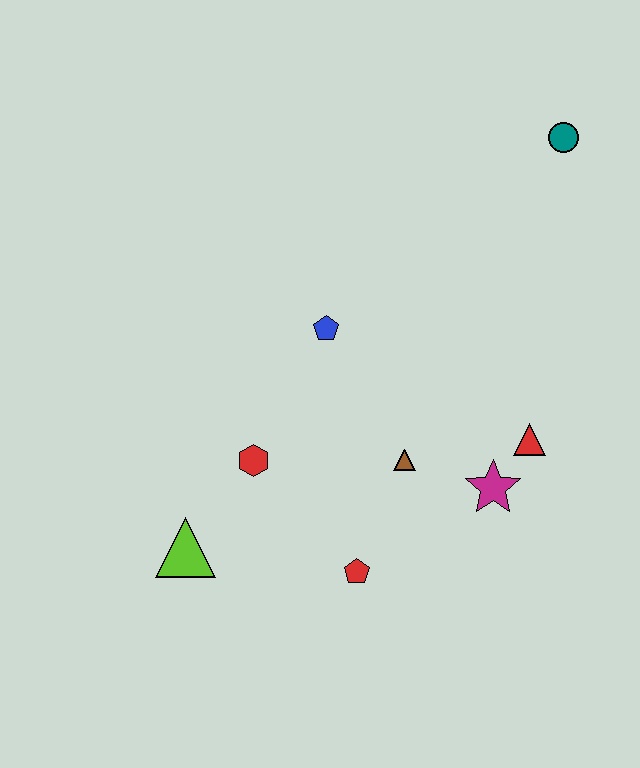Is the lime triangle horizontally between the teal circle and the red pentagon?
No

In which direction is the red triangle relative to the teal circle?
The red triangle is below the teal circle.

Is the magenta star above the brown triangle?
No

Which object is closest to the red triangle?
The magenta star is closest to the red triangle.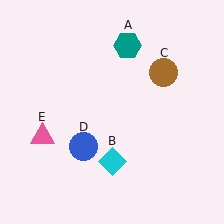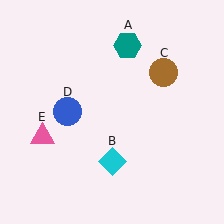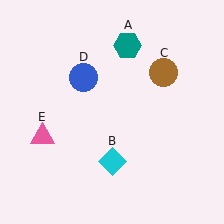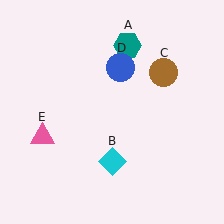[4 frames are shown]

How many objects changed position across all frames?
1 object changed position: blue circle (object D).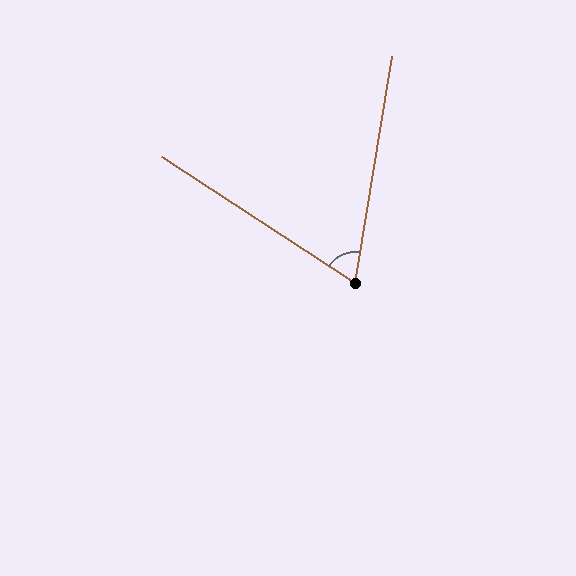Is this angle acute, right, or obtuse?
It is acute.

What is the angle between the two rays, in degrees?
Approximately 66 degrees.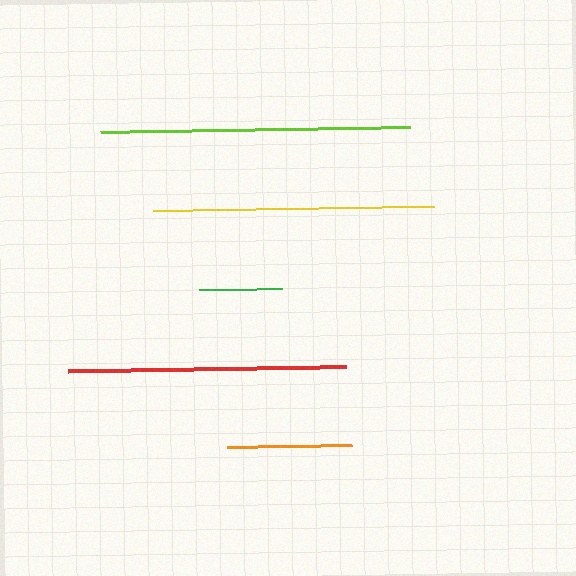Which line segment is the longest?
The lime line is the longest at approximately 309 pixels.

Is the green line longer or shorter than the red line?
The red line is longer than the green line.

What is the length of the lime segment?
The lime segment is approximately 309 pixels long.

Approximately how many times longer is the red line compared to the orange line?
The red line is approximately 2.2 times the length of the orange line.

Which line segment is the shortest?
The green line is the shortest at approximately 83 pixels.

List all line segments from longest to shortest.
From longest to shortest: lime, yellow, red, orange, green.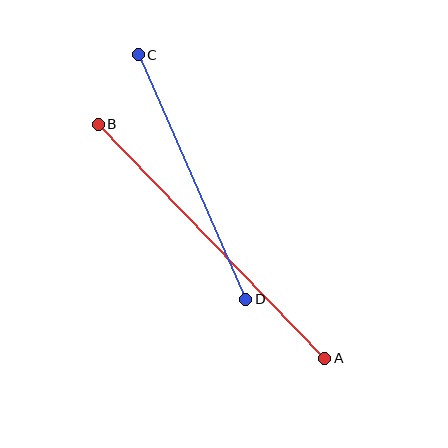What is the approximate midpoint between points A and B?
The midpoint is at approximately (211, 241) pixels.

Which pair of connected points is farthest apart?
Points A and B are farthest apart.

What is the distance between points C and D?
The distance is approximately 267 pixels.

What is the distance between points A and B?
The distance is approximately 325 pixels.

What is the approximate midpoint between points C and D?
The midpoint is at approximately (192, 177) pixels.